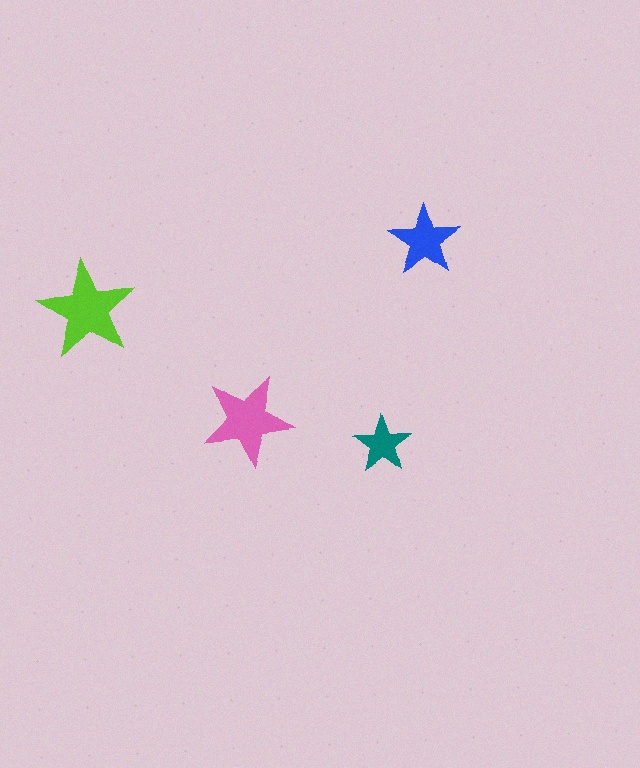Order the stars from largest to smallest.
the lime one, the pink one, the blue one, the teal one.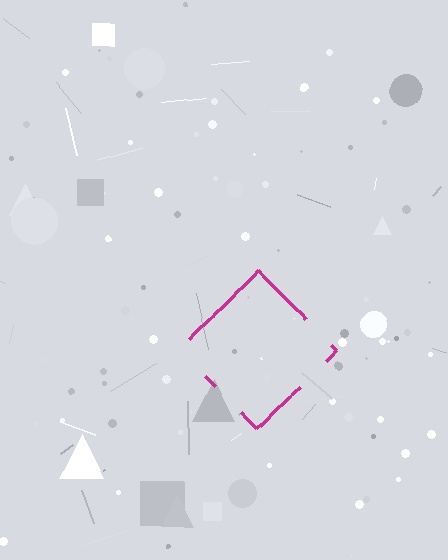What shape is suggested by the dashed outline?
The dashed outline suggests a diamond.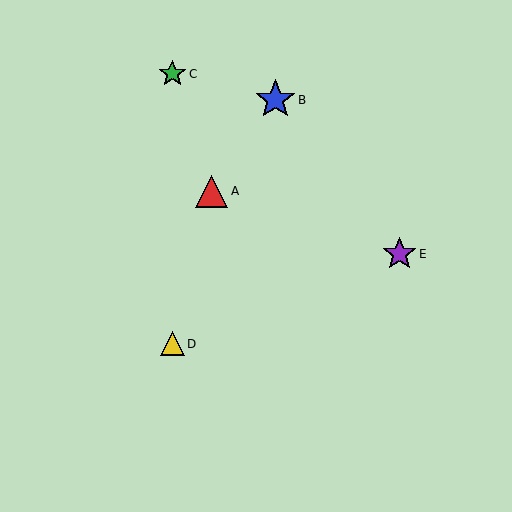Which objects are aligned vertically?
Objects C, D are aligned vertically.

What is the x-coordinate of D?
Object D is at x≈172.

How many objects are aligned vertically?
2 objects (C, D) are aligned vertically.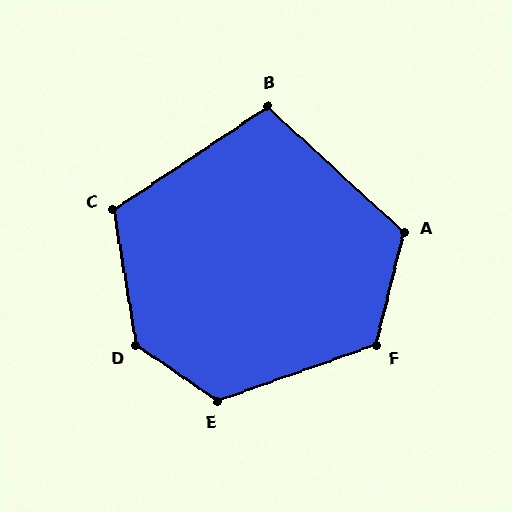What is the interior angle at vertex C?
Approximately 115 degrees (obtuse).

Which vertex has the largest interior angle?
D, at approximately 133 degrees.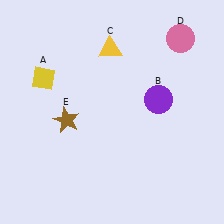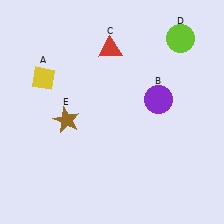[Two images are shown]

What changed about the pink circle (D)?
In Image 1, D is pink. In Image 2, it changed to lime.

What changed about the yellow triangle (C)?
In Image 1, C is yellow. In Image 2, it changed to red.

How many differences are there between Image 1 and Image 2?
There are 2 differences between the two images.